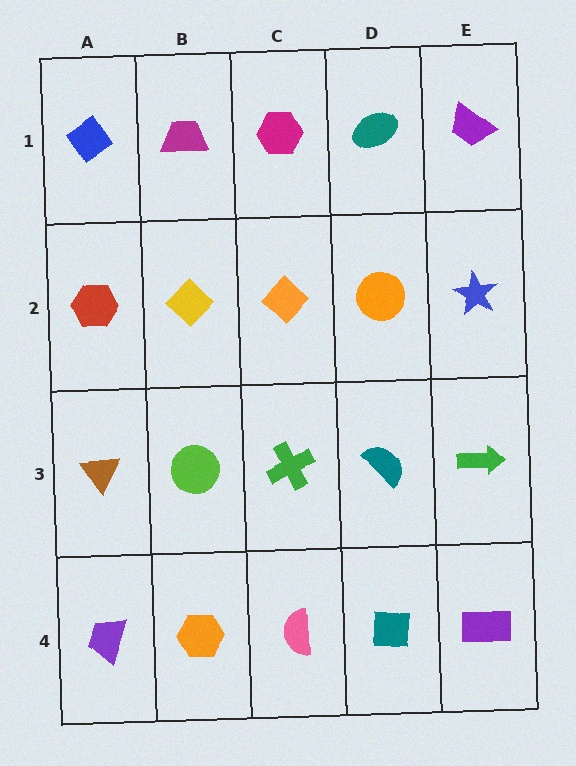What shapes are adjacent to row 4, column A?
A brown triangle (row 3, column A), an orange hexagon (row 4, column B).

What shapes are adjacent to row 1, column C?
An orange diamond (row 2, column C), a magenta trapezoid (row 1, column B), a teal ellipse (row 1, column D).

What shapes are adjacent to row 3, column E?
A blue star (row 2, column E), a purple rectangle (row 4, column E), a teal semicircle (row 3, column D).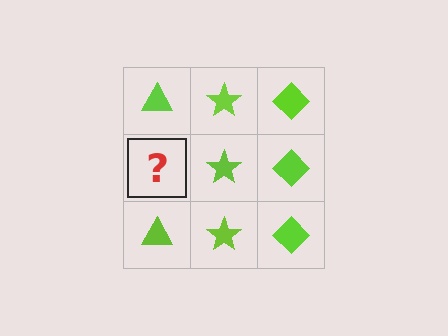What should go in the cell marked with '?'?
The missing cell should contain a lime triangle.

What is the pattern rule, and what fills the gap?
The rule is that each column has a consistent shape. The gap should be filled with a lime triangle.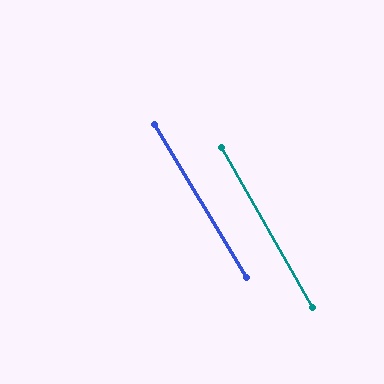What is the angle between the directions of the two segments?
Approximately 1 degree.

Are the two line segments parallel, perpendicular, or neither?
Parallel — their directions differ by only 1.2°.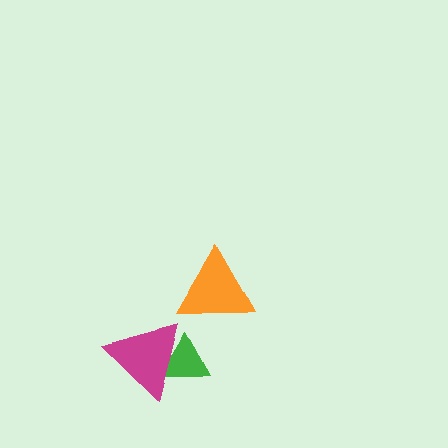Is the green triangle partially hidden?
Yes, it is partially covered by another shape.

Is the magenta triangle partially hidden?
No, no other shape covers it.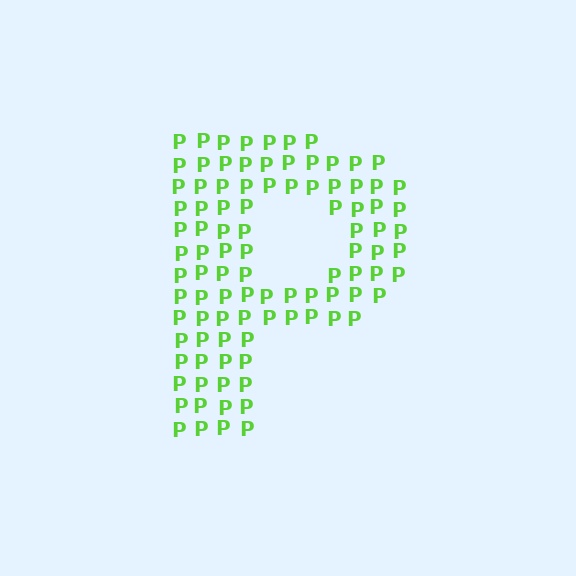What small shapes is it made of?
It is made of small letter P's.